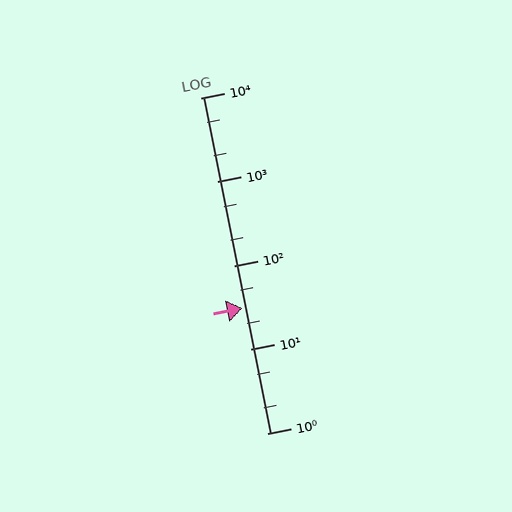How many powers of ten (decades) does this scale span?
The scale spans 4 decades, from 1 to 10000.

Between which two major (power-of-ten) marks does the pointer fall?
The pointer is between 10 and 100.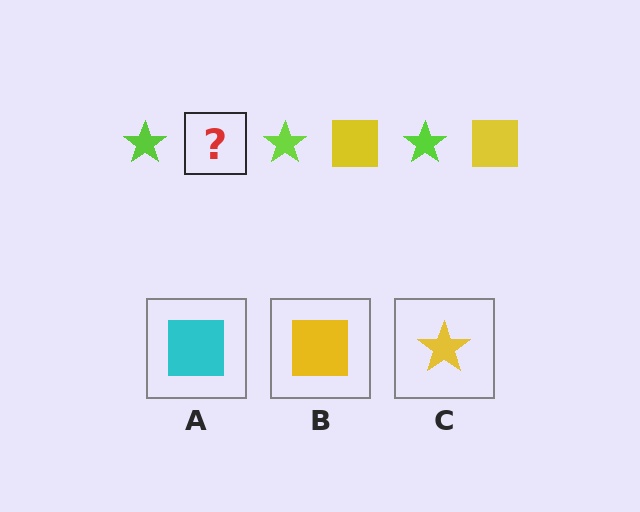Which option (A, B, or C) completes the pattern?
B.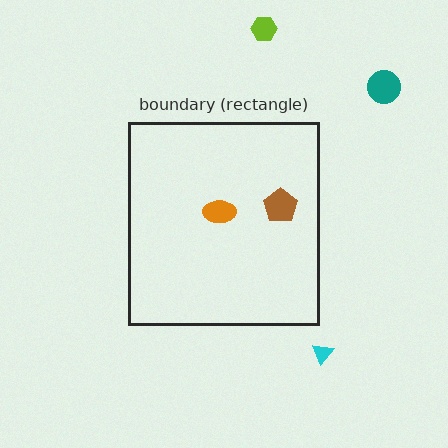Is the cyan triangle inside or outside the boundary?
Outside.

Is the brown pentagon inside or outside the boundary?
Inside.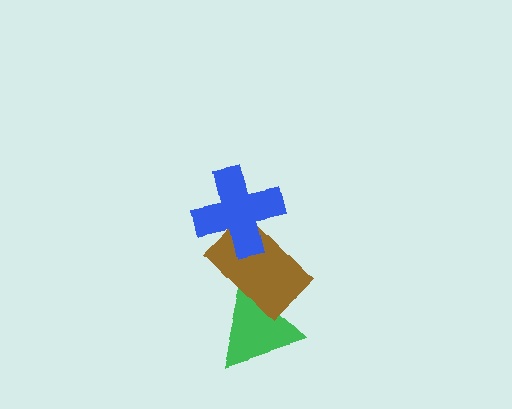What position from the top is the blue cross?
The blue cross is 1st from the top.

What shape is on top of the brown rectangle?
The blue cross is on top of the brown rectangle.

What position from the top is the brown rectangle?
The brown rectangle is 2nd from the top.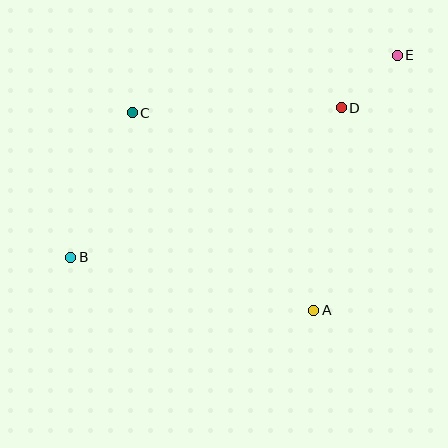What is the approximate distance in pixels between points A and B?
The distance between A and B is approximately 249 pixels.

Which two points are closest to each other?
Points D and E are closest to each other.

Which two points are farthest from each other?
Points B and E are farthest from each other.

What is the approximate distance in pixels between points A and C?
The distance between A and C is approximately 268 pixels.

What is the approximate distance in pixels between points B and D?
The distance between B and D is approximately 309 pixels.